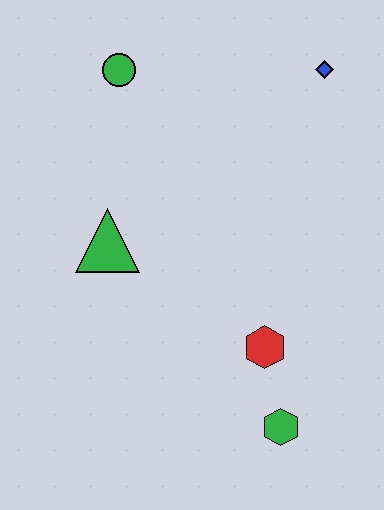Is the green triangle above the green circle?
No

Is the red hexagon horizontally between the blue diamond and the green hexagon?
No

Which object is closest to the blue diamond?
The green circle is closest to the blue diamond.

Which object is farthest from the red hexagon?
The green circle is farthest from the red hexagon.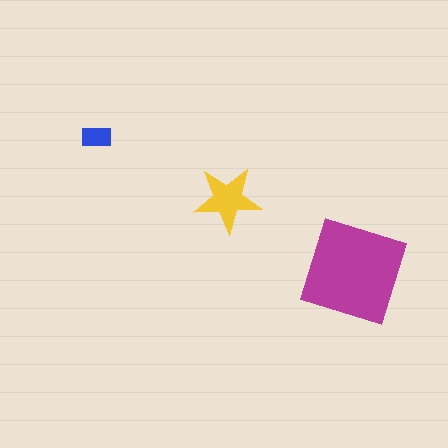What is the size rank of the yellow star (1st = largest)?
2nd.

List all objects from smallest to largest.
The blue rectangle, the yellow star, the magenta square.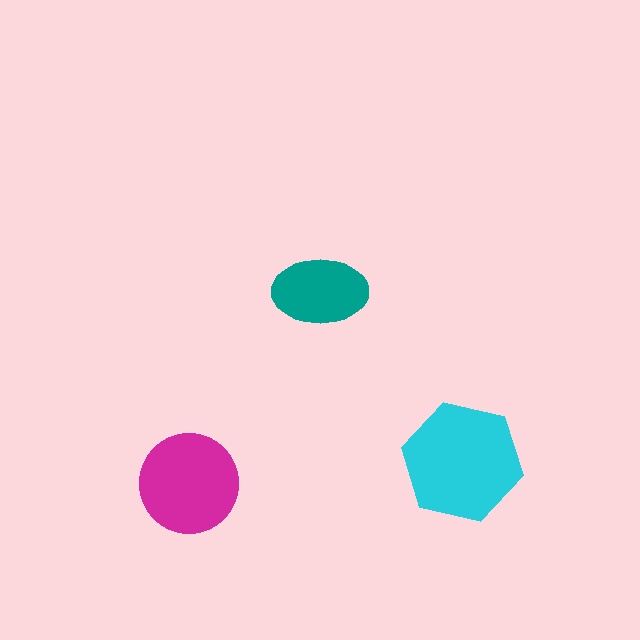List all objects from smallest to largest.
The teal ellipse, the magenta circle, the cyan hexagon.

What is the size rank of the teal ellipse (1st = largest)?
3rd.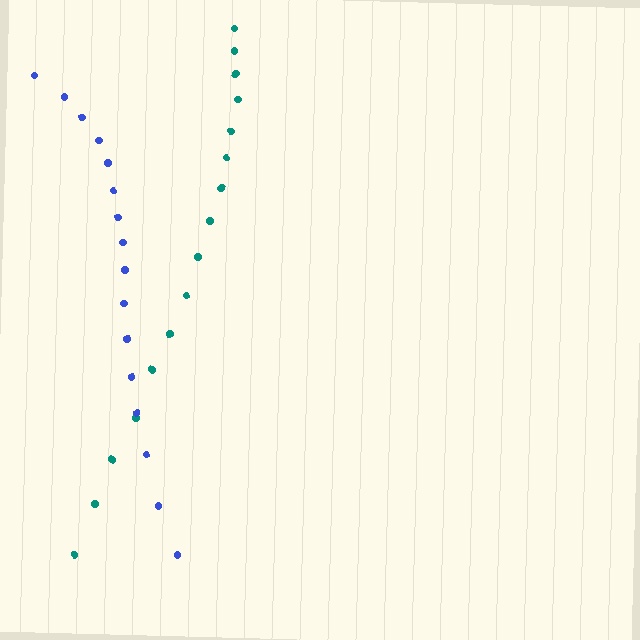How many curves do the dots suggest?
There are 2 distinct paths.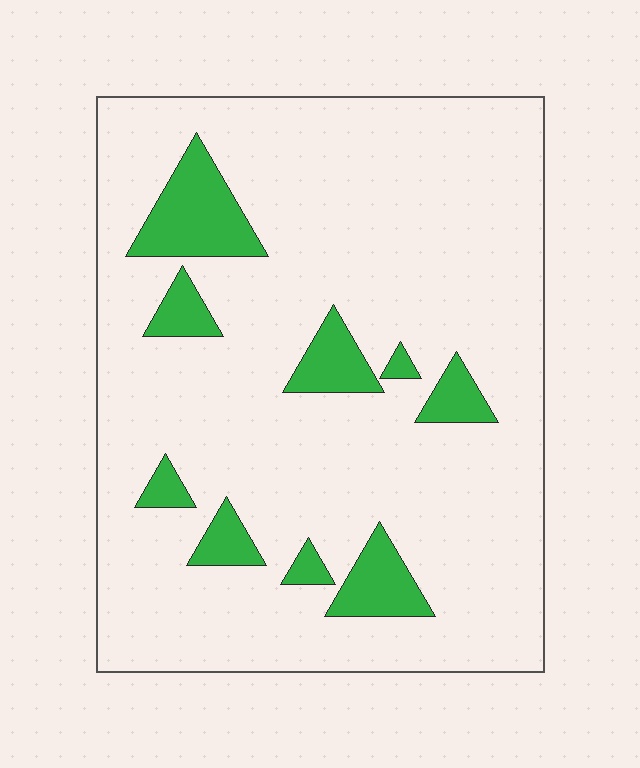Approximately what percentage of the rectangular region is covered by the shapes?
Approximately 10%.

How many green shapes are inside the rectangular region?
9.